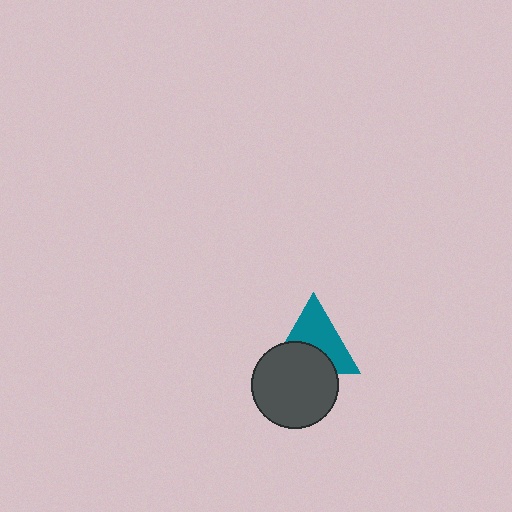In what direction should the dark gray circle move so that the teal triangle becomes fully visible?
The dark gray circle should move down. That is the shortest direction to clear the overlap and leave the teal triangle fully visible.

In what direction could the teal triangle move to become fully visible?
The teal triangle could move up. That would shift it out from behind the dark gray circle entirely.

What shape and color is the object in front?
The object in front is a dark gray circle.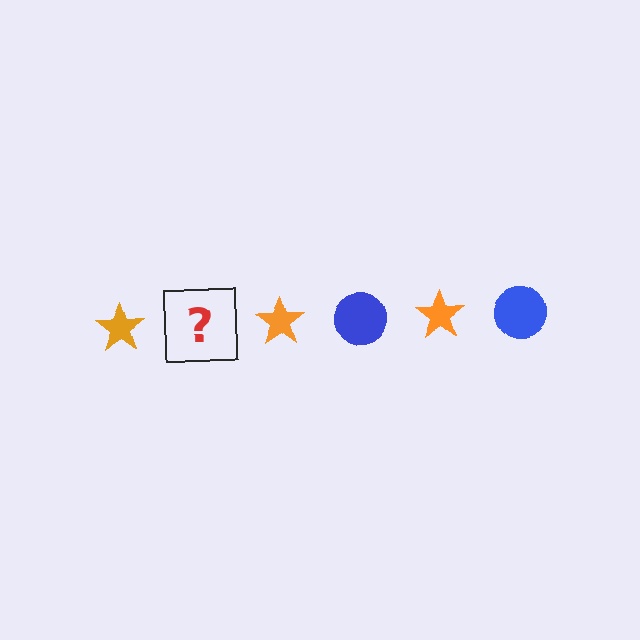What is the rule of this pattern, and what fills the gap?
The rule is that the pattern alternates between orange star and blue circle. The gap should be filled with a blue circle.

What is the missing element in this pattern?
The missing element is a blue circle.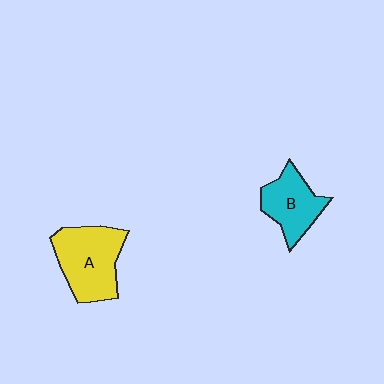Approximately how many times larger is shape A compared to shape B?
Approximately 1.4 times.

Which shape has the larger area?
Shape A (yellow).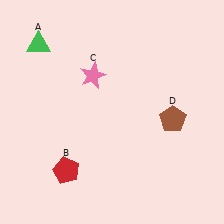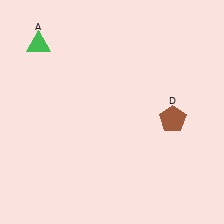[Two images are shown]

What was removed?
The pink star (C), the red pentagon (B) were removed in Image 2.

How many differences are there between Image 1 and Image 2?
There are 2 differences between the two images.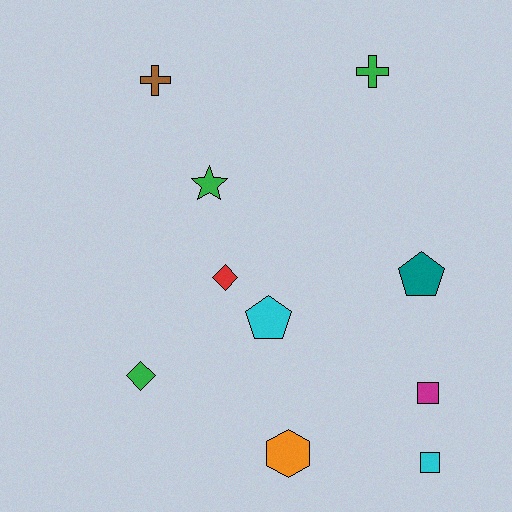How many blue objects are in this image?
There are no blue objects.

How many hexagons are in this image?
There is 1 hexagon.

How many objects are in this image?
There are 10 objects.